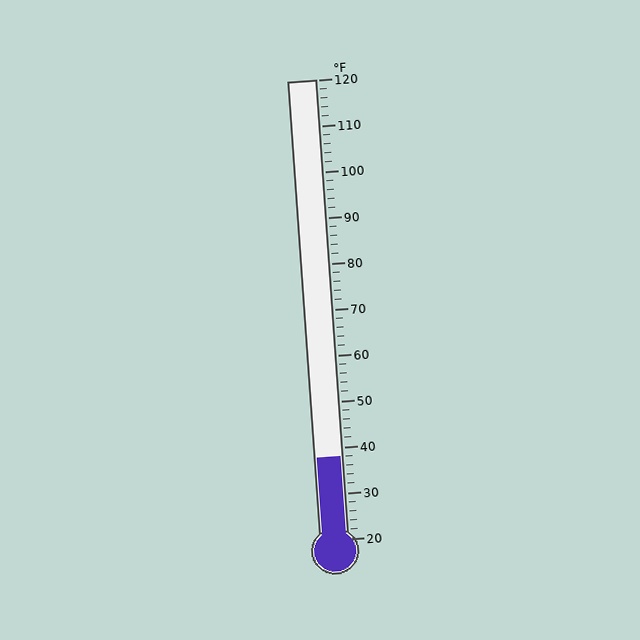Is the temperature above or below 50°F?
The temperature is below 50°F.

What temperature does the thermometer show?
The thermometer shows approximately 38°F.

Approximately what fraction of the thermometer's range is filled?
The thermometer is filled to approximately 20% of its range.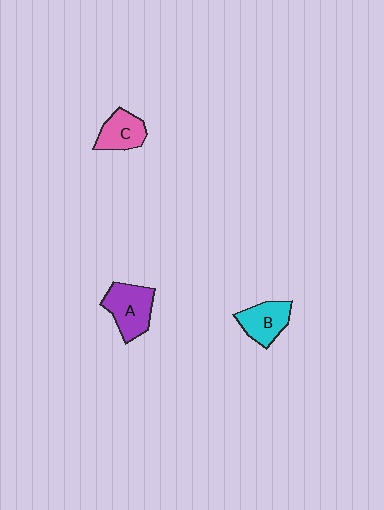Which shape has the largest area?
Shape A (purple).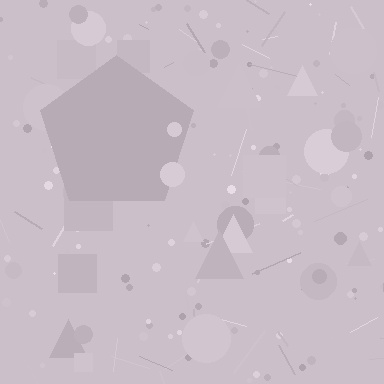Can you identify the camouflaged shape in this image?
The camouflaged shape is a pentagon.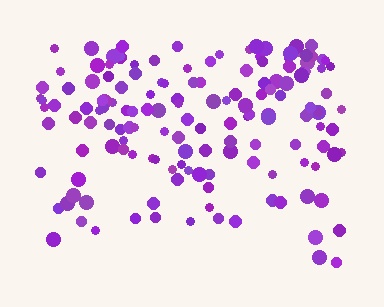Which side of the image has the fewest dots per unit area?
The bottom.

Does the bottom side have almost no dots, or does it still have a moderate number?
Still a moderate number, just noticeably fewer than the top.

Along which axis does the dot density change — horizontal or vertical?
Vertical.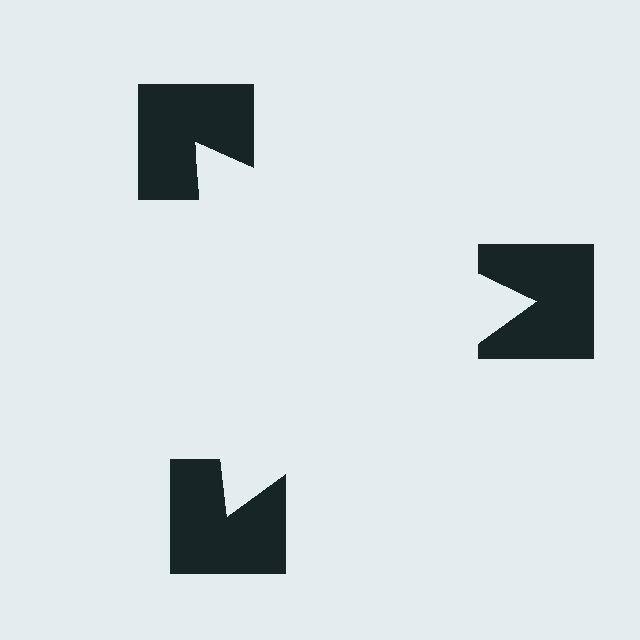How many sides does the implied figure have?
3 sides.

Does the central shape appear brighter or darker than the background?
It typically appears slightly brighter than the background, even though no actual brightness change is drawn.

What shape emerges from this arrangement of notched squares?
An illusory triangle — its edges are inferred from the aligned wedge cuts in the notched squares, not physically drawn.